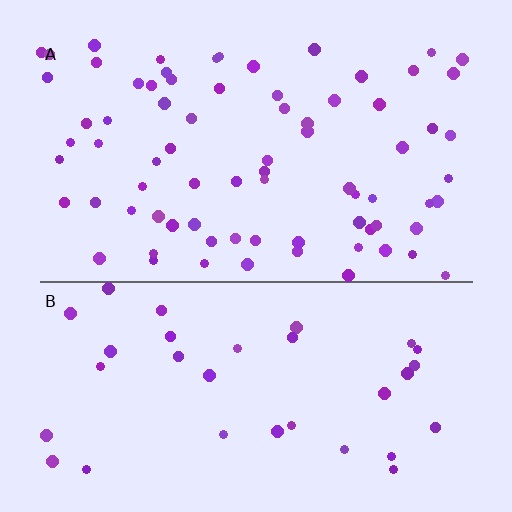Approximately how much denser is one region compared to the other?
Approximately 2.3× — region A over region B.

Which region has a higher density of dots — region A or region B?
A (the top).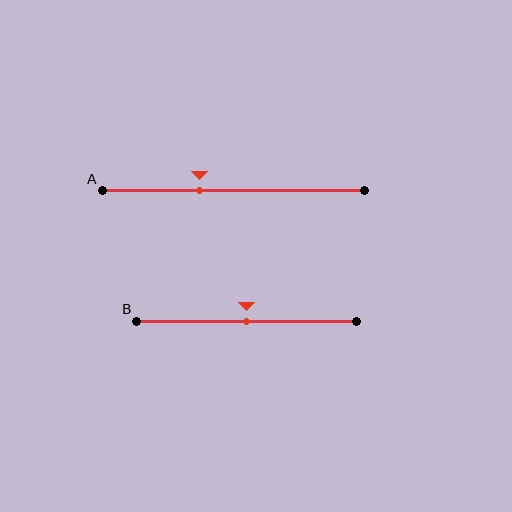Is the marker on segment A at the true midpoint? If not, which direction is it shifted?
No, the marker on segment A is shifted to the left by about 13% of the segment length.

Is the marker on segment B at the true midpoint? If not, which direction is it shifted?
Yes, the marker on segment B is at the true midpoint.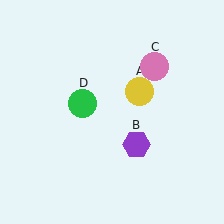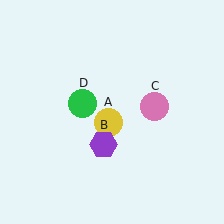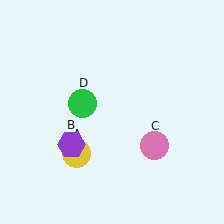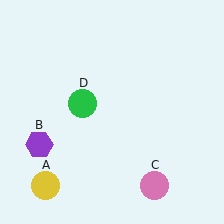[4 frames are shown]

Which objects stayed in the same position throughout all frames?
Green circle (object D) remained stationary.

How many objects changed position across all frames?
3 objects changed position: yellow circle (object A), purple hexagon (object B), pink circle (object C).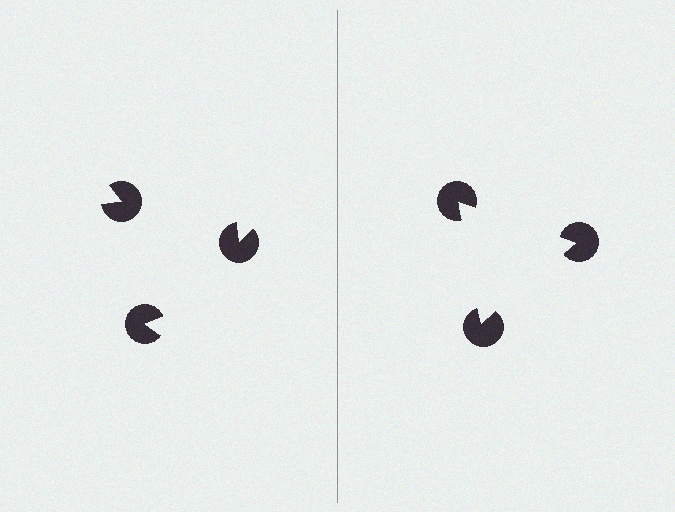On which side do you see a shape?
An illusory triangle appears on the right side. On the left side the wedge cuts are rotated, so no coherent shape forms.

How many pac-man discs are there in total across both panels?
6 — 3 on each side.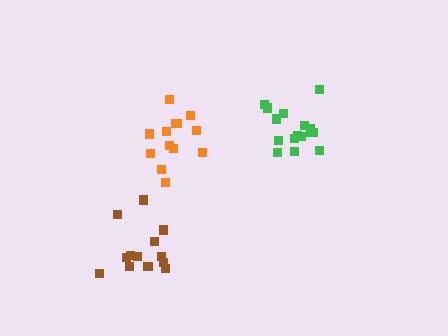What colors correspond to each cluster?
The clusters are colored: green, orange, brown.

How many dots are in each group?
Group 1: 16 dots, Group 2: 13 dots, Group 3: 13 dots (42 total).